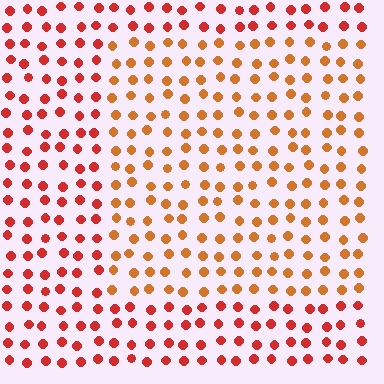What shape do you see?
I see a rectangle.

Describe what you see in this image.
The image is filled with small red elements in a uniform arrangement. A rectangle-shaped region is visible where the elements are tinted to a slightly different hue, forming a subtle color boundary.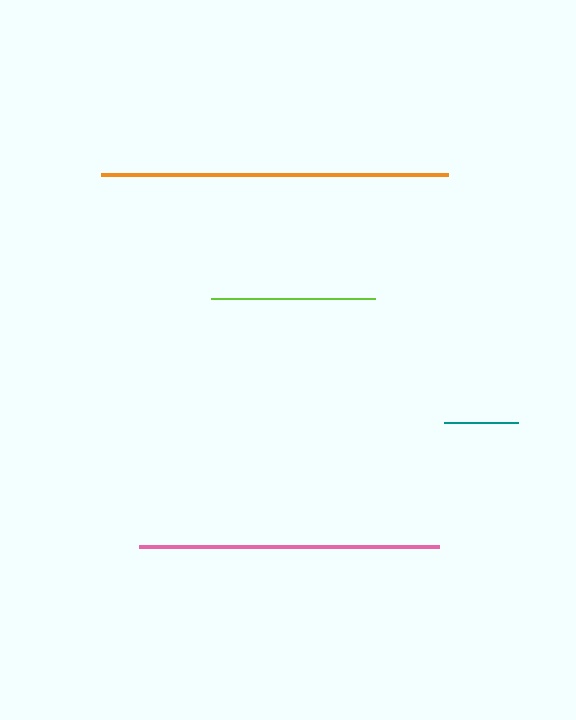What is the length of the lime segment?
The lime segment is approximately 164 pixels long.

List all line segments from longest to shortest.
From longest to shortest: orange, pink, lime, teal.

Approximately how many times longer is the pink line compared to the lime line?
The pink line is approximately 1.8 times the length of the lime line.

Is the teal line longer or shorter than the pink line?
The pink line is longer than the teal line.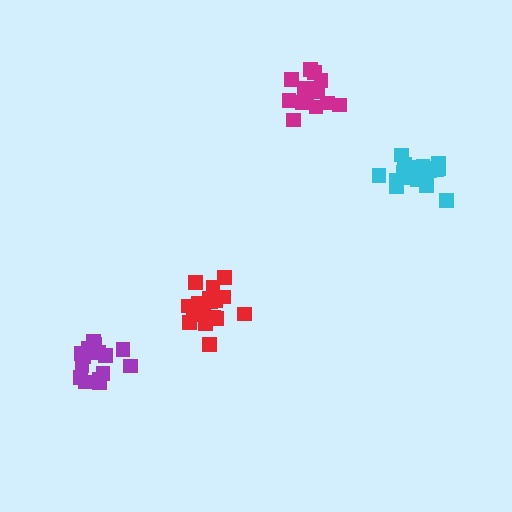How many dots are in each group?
Group 1: 17 dots, Group 2: 19 dots, Group 3: 16 dots, Group 4: 16 dots (68 total).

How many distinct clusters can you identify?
There are 4 distinct clusters.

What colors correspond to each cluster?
The clusters are colored: red, cyan, magenta, purple.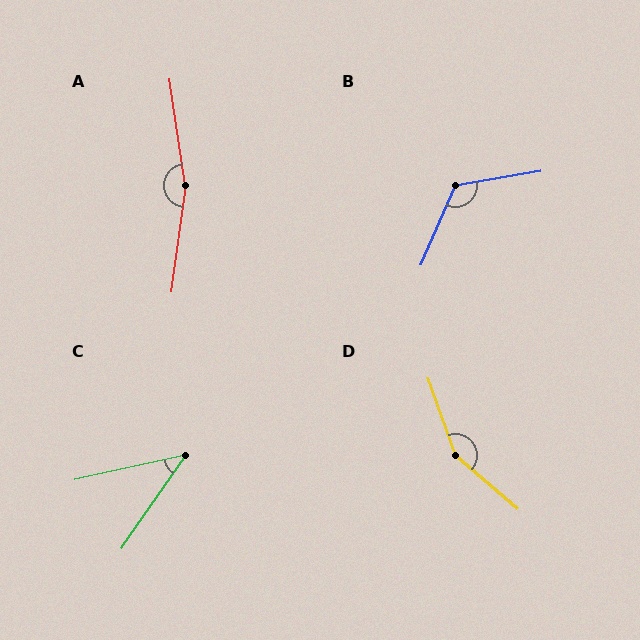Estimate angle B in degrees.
Approximately 124 degrees.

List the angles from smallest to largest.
C (43°), B (124°), D (151°), A (164°).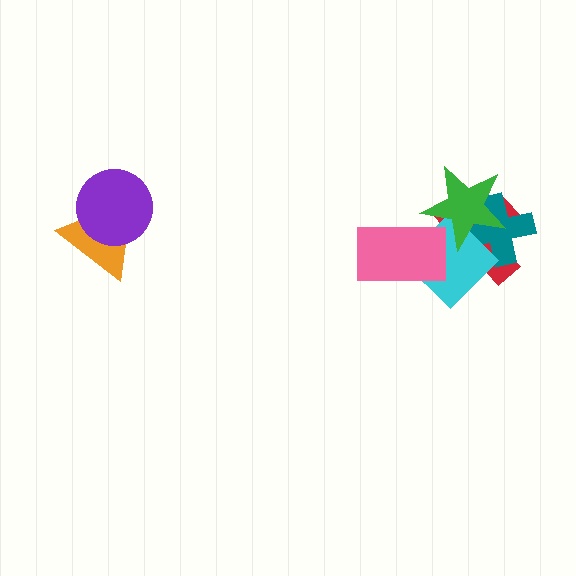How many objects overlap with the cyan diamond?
4 objects overlap with the cyan diamond.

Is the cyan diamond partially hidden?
Yes, it is partially covered by another shape.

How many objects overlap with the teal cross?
3 objects overlap with the teal cross.